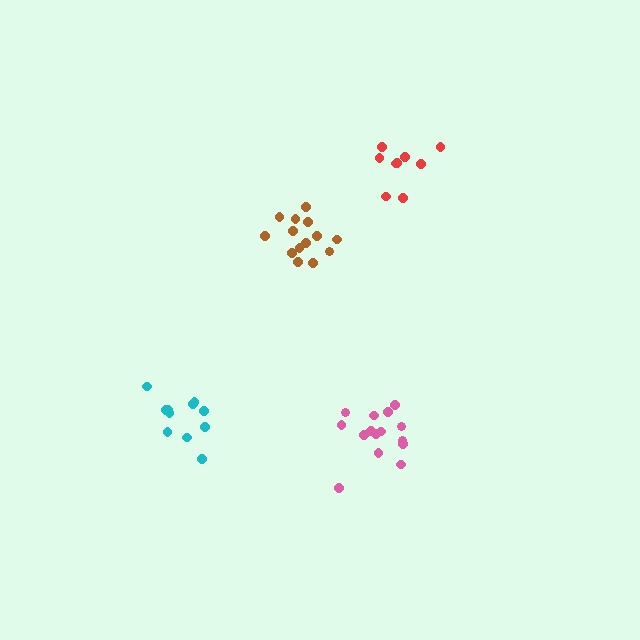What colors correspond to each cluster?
The clusters are colored: cyan, pink, brown, red.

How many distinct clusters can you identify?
There are 4 distinct clusters.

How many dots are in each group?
Group 1: 11 dots, Group 2: 15 dots, Group 3: 14 dots, Group 4: 9 dots (49 total).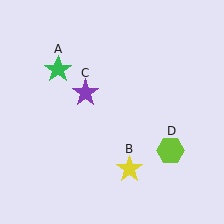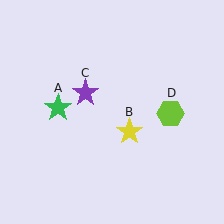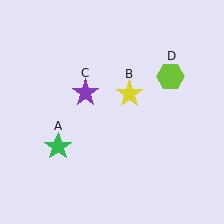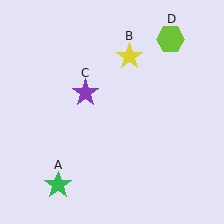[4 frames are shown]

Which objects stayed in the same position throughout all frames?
Purple star (object C) remained stationary.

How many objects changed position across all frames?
3 objects changed position: green star (object A), yellow star (object B), lime hexagon (object D).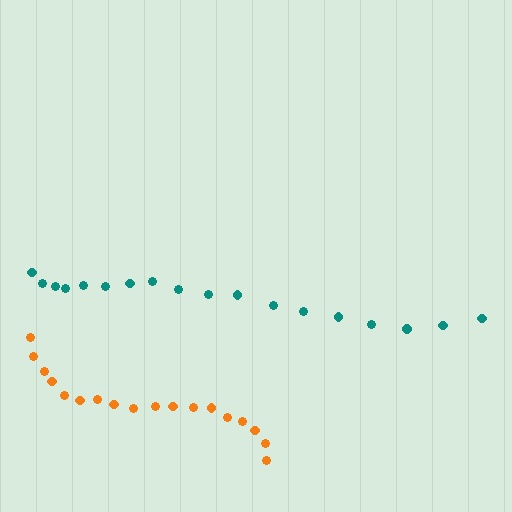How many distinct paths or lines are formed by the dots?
There are 2 distinct paths.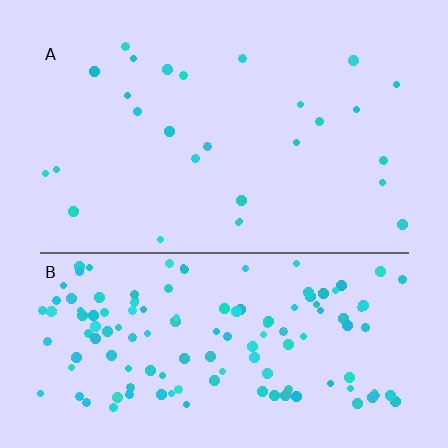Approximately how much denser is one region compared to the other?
Approximately 5.0× — region B over region A.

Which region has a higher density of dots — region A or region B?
B (the bottom).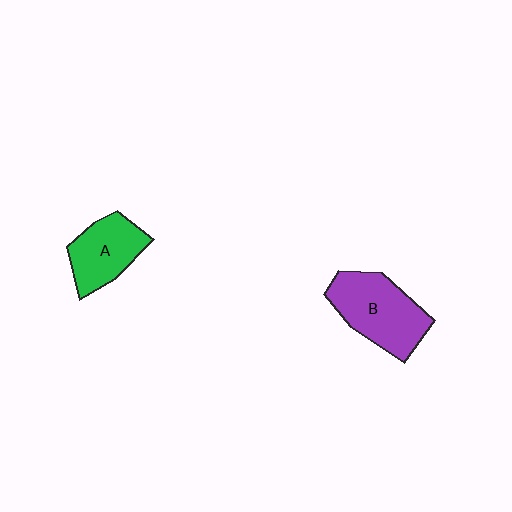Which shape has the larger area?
Shape B (purple).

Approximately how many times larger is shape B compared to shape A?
Approximately 1.3 times.